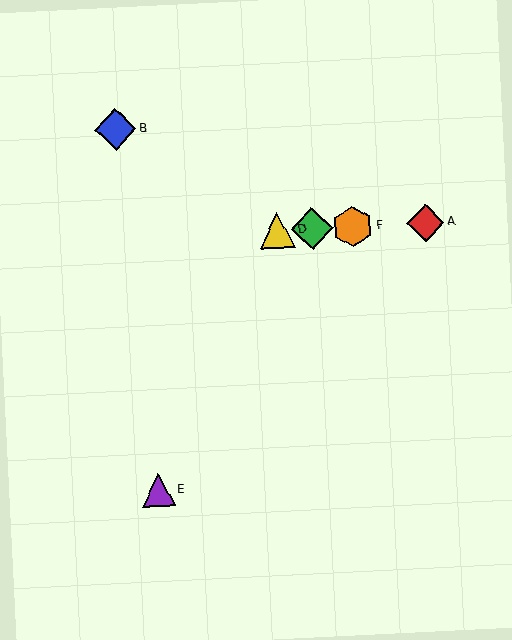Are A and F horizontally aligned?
Yes, both are at y≈223.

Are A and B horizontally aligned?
No, A is at y≈223 and B is at y≈129.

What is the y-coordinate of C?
Object C is at y≈229.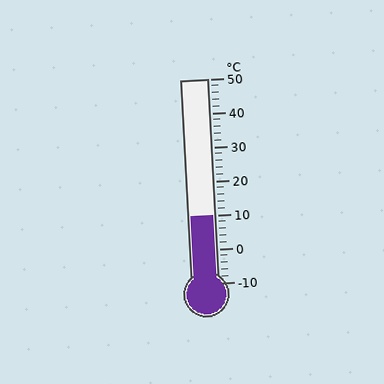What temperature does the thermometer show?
The thermometer shows approximately 10°C.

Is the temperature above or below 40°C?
The temperature is below 40°C.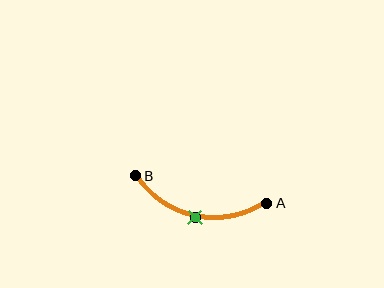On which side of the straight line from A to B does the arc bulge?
The arc bulges below the straight line connecting A and B.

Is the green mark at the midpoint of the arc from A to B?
Yes. The green mark lies on the arc at equal arc-length from both A and B — it is the arc midpoint.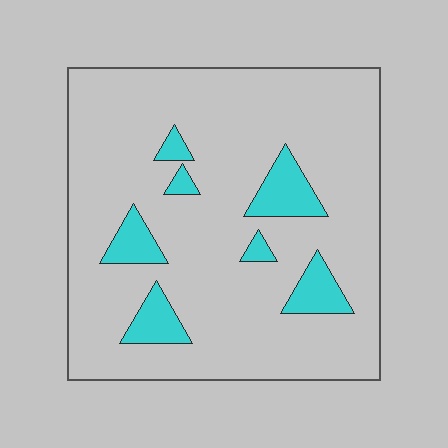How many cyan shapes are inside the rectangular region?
7.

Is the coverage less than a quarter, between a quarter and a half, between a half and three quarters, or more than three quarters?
Less than a quarter.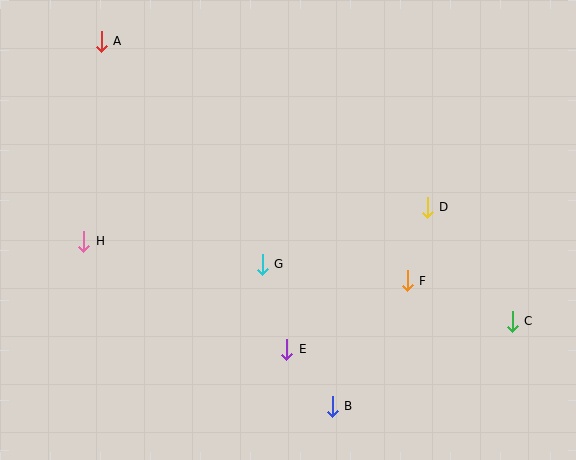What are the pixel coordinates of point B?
Point B is at (332, 406).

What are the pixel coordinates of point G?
Point G is at (262, 264).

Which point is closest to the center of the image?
Point G at (262, 264) is closest to the center.